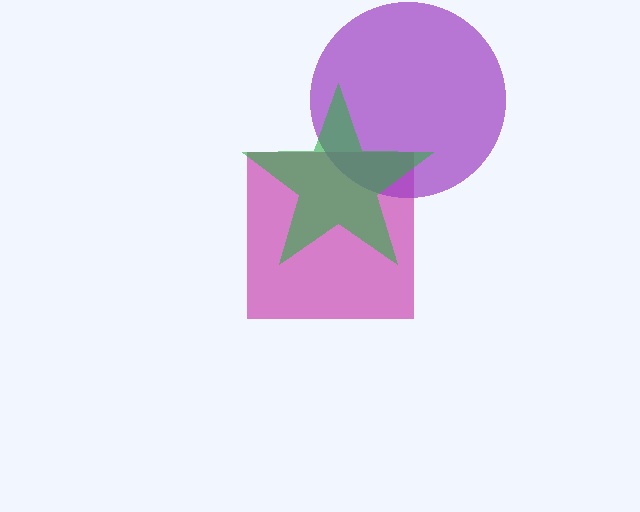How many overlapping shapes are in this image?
There are 3 overlapping shapes in the image.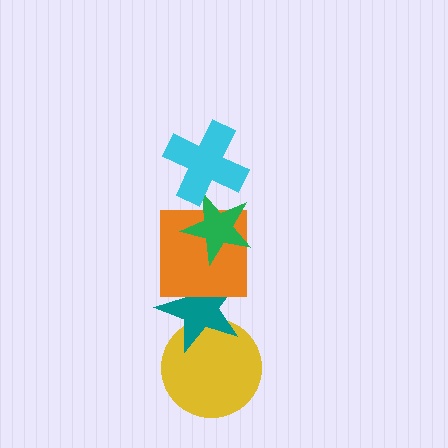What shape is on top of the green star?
The cyan cross is on top of the green star.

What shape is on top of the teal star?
The orange square is on top of the teal star.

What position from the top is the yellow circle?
The yellow circle is 5th from the top.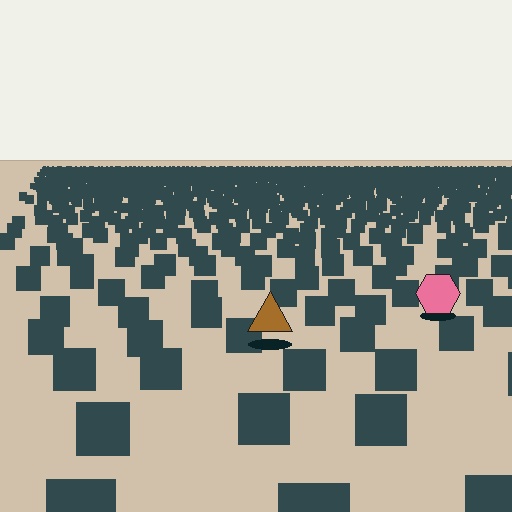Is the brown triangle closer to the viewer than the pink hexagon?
Yes. The brown triangle is closer — you can tell from the texture gradient: the ground texture is coarser near it.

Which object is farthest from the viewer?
The pink hexagon is farthest from the viewer. It appears smaller and the ground texture around it is denser.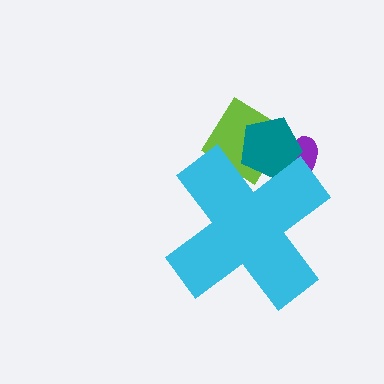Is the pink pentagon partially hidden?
Yes, the pink pentagon is partially hidden behind the cyan cross.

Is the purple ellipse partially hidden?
Yes, the purple ellipse is partially hidden behind the cyan cross.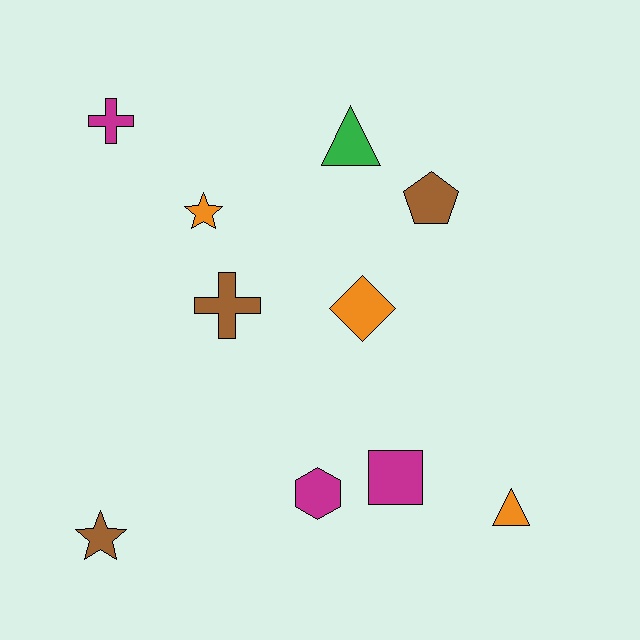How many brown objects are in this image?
There are 3 brown objects.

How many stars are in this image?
There are 2 stars.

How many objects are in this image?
There are 10 objects.